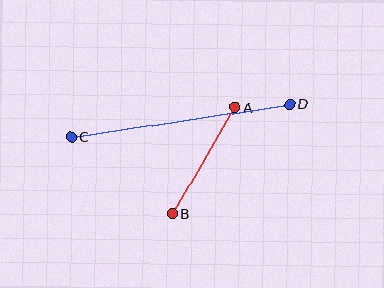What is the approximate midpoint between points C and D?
The midpoint is at approximately (180, 120) pixels.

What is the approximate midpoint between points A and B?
The midpoint is at approximately (204, 160) pixels.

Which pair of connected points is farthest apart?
Points C and D are farthest apart.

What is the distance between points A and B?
The distance is approximately 123 pixels.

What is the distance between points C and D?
The distance is approximately 221 pixels.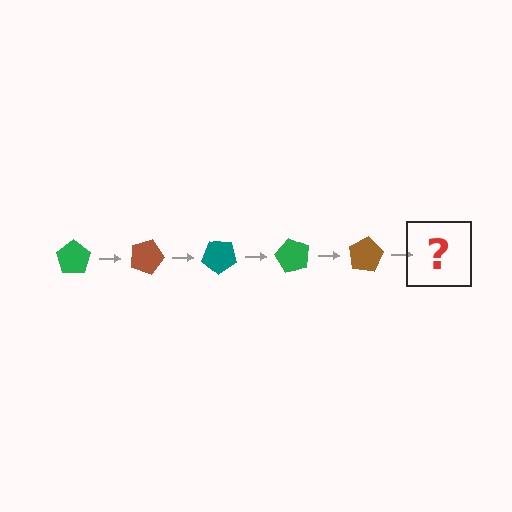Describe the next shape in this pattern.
It should be a teal pentagon, rotated 100 degrees from the start.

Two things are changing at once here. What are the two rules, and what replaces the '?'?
The two rules are that it rotates 20 degrees each step and the color cycles through green, brown, and teal. The '?' should be a teal pentagon, rotated 100 degrees from the start.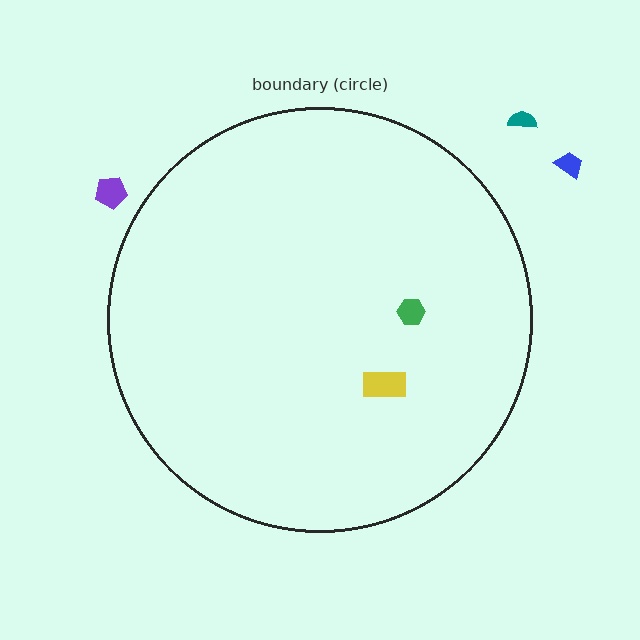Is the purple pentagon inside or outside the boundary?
Outside.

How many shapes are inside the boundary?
2 inside, 3 outside.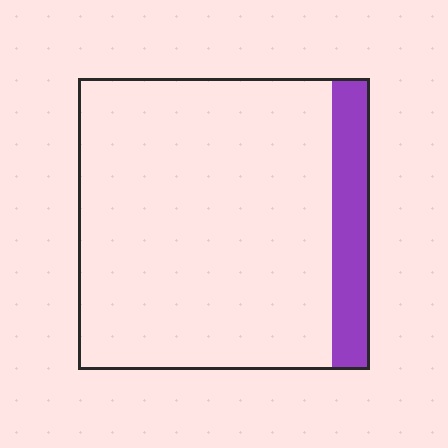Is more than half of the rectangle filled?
No.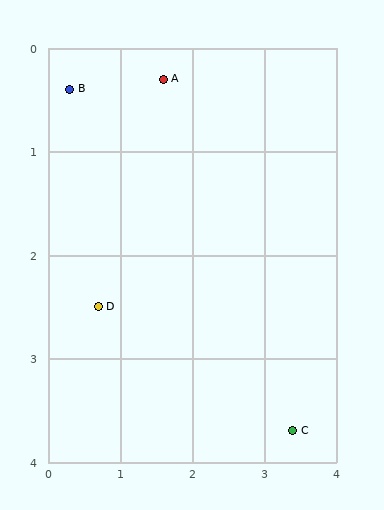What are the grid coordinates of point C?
Point C is at approximately (3.4, 3.7).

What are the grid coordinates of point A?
Point A is at approximately (1.6, 0.3).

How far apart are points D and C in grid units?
Points D and C are about 3.0 grid units apart.